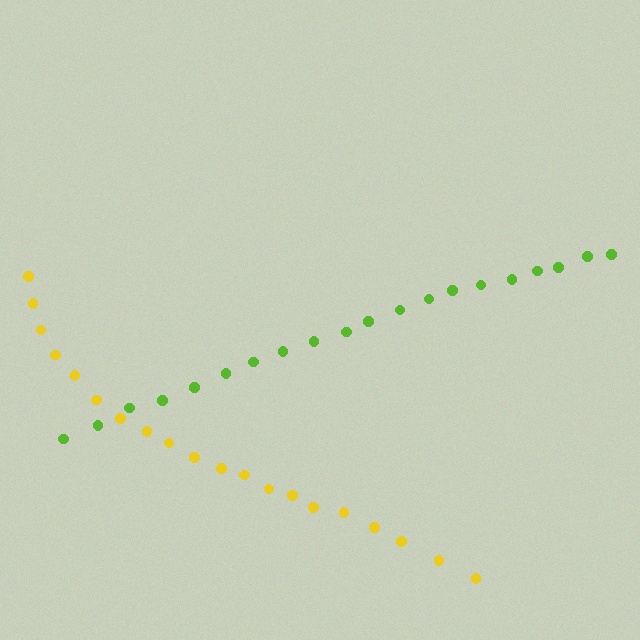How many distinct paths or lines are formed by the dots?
There are 2 distinct paths.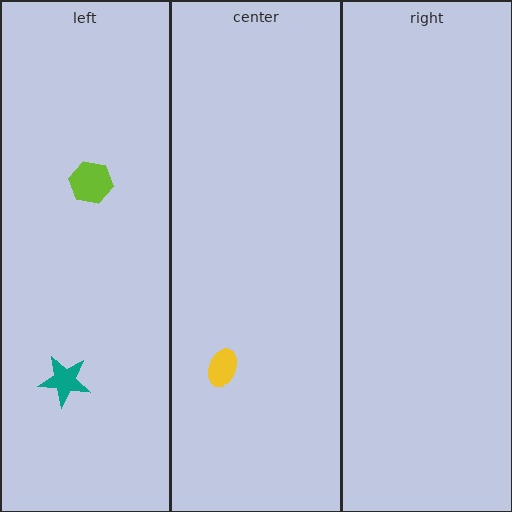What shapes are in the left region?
The lime hexagon, the teal star.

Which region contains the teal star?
The left region.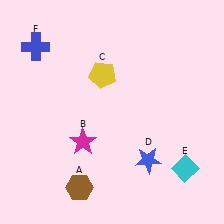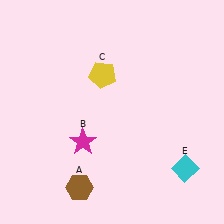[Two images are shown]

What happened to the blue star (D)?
The blue star (D) was removed in Image 2. It was in the bottom-right area of Image 1.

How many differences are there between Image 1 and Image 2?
There are 2 differences between the two images.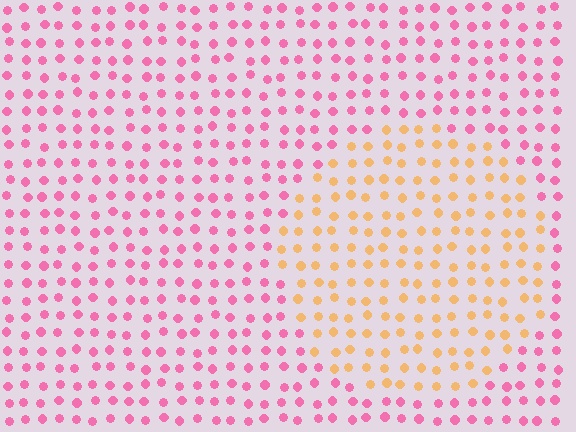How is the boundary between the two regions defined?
The boundary is defined purely by a slight shift in hue (about 62 degrees). Spacing, size, and orientation are identical on both sides.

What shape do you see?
I see a circle.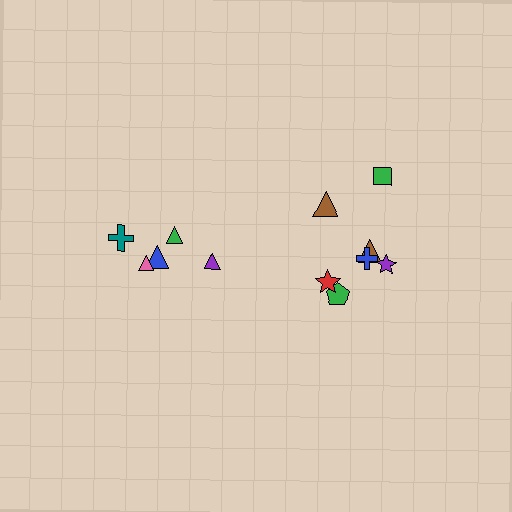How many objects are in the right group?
There are 7 objects.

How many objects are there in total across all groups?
There are 12 objects.